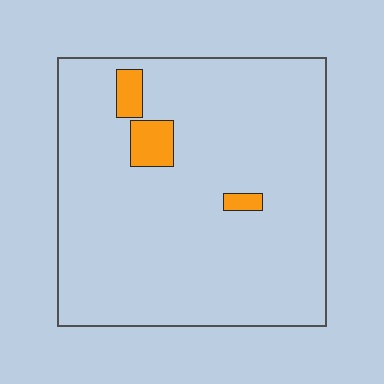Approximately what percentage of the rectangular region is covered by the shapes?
Approximately 5%.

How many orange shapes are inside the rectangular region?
3.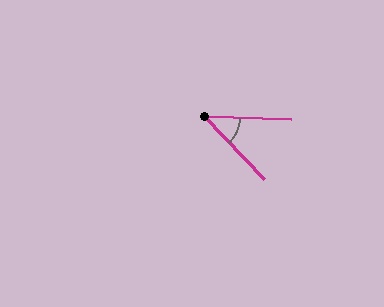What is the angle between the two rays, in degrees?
Approximately 44 degrees.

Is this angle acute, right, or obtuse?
It is acute.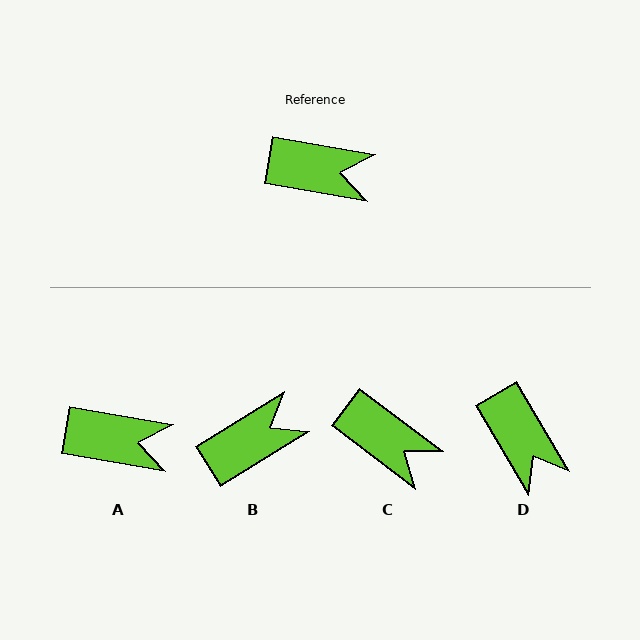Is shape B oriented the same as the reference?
No, it is off by about 42 degrees.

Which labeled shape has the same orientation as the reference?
A.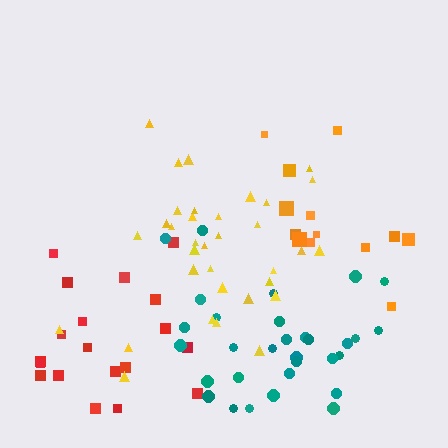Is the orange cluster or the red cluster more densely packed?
Red.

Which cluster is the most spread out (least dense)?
Orange.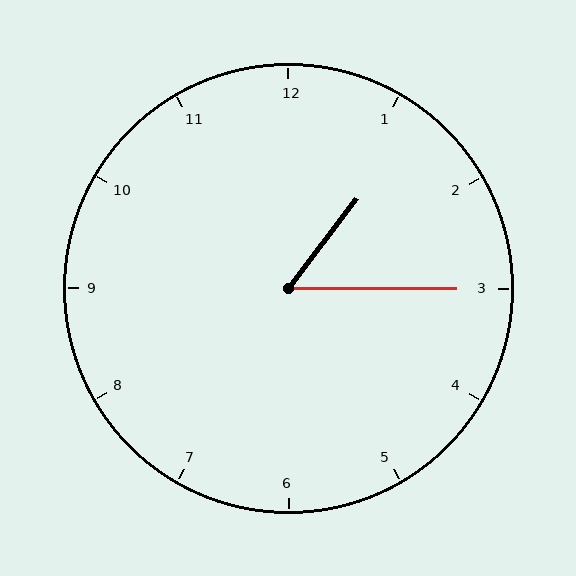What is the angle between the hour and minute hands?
Approximately 52 degrees.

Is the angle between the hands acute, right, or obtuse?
It is acute.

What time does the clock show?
1:15.